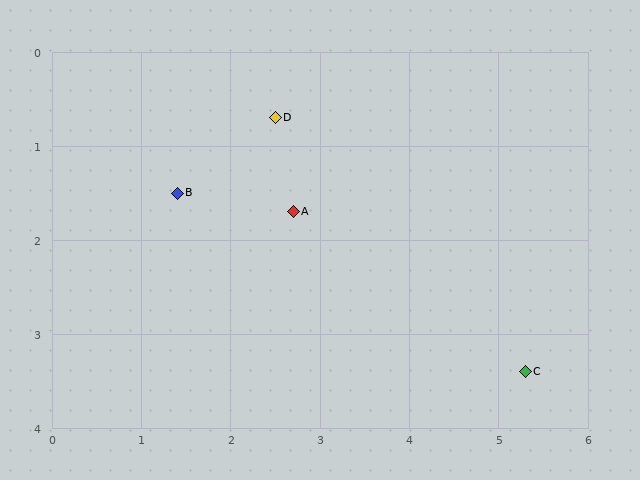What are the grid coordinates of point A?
Point A is at approximately (2.7, 1.7).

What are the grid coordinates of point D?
Point D is at approximately (2.5, 0.7).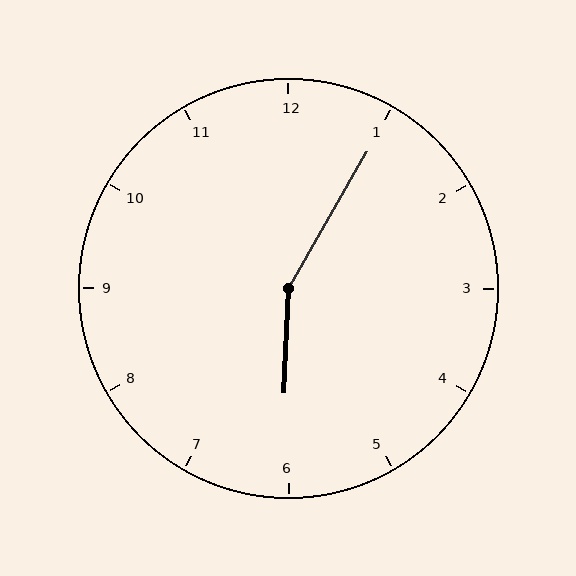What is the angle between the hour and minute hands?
Approximately 152 degrees.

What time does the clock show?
6:05.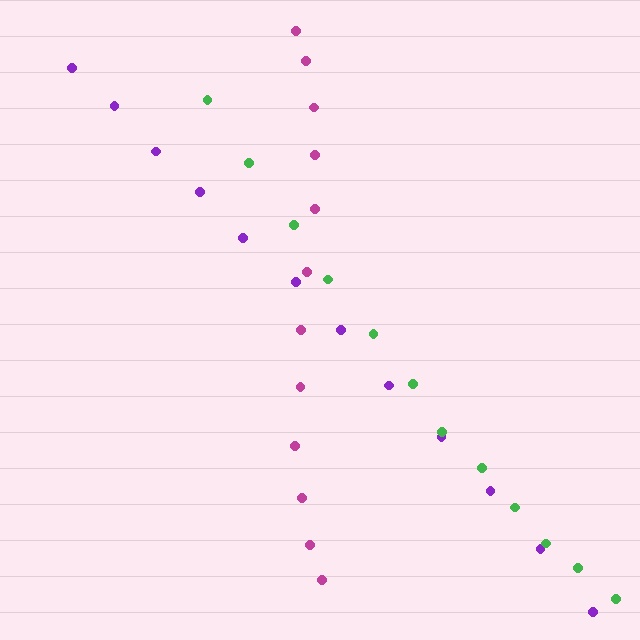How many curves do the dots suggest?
There are 3 distinct paths.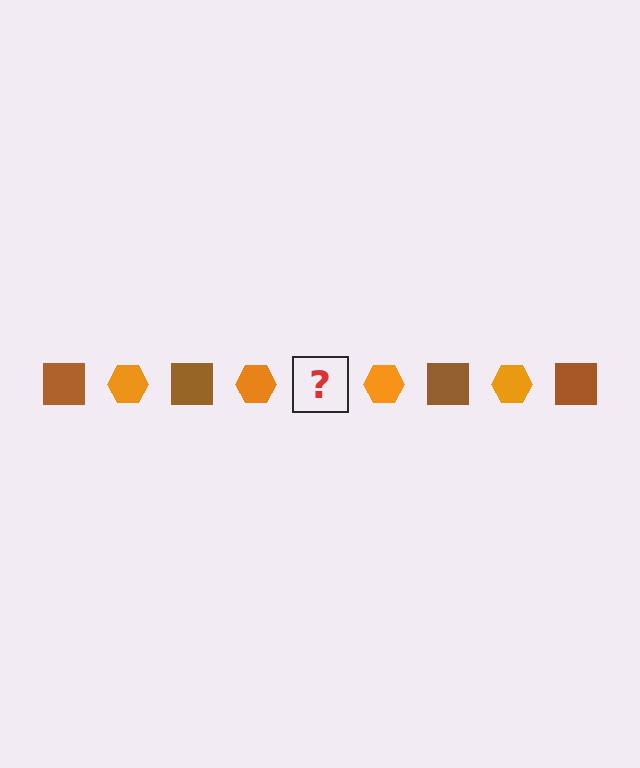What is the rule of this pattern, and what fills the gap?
The rule is that the pattern alternates between brown square and orange hexagon. The gap should be filled with a brown square.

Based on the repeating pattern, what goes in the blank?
The blank should be a brown square.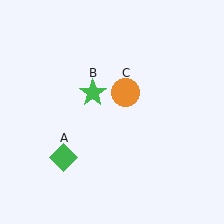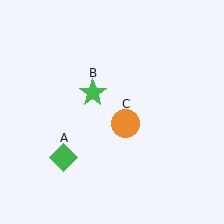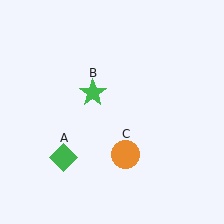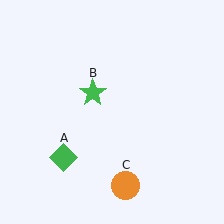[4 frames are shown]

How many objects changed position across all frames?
1 object changed position: orange circle (object C).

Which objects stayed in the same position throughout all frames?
Green diamond (object A) and green star (object B) remained stationary.